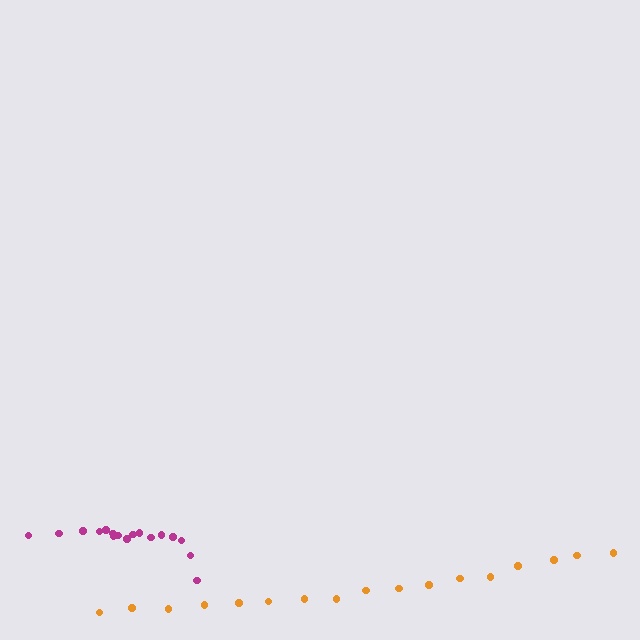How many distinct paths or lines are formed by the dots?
There are 2 distinct paths.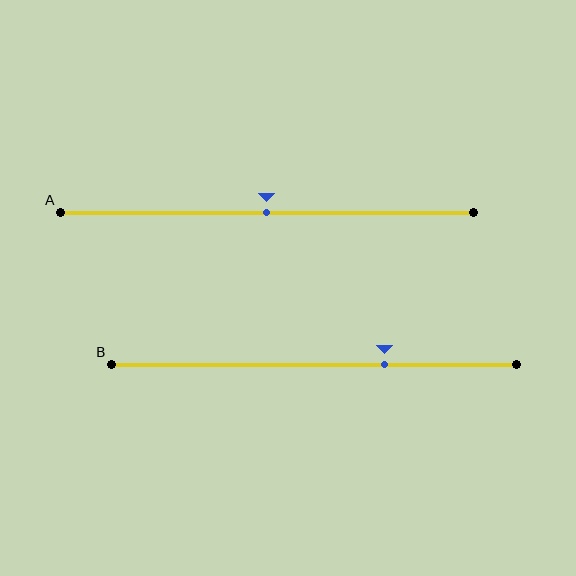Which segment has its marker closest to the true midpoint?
Segment A has its marker closest to the true midpoint.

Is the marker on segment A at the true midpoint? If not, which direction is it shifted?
Yes, the marker on segment A is at the true midpoint.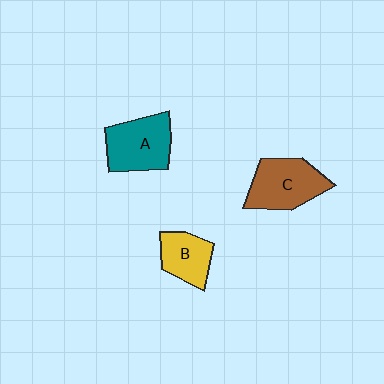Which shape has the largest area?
Shape C (brown).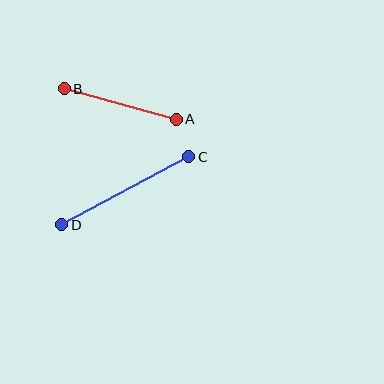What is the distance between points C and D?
The distance is approximately 144 pixels.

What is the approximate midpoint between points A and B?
The midpoint is at approximately (120, 104) pixels.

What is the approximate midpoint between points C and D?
The midpoint is at approximately (125, 191) pixels.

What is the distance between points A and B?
The distance is approximately 116 pixels.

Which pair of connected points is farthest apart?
Points C and D are farthest apart.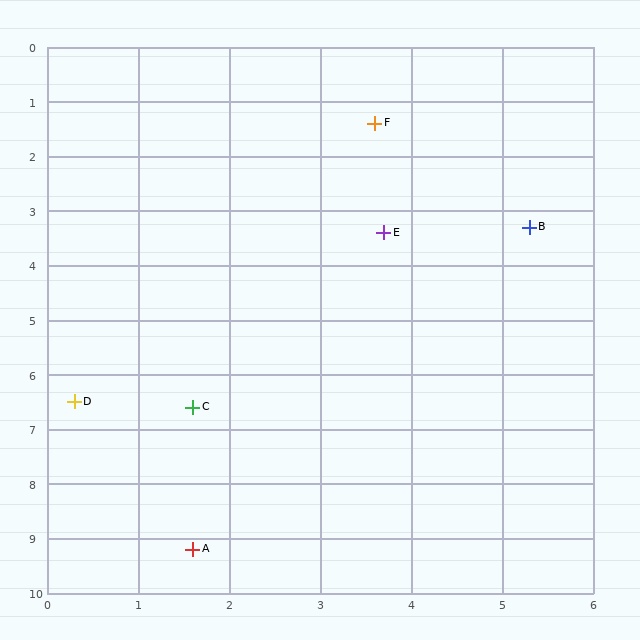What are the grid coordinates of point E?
Point E is at approximately (3.7, 3.4).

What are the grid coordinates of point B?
Point B is at approximately (5.3, 3.3).